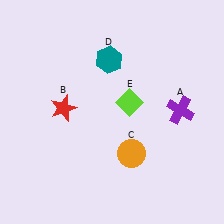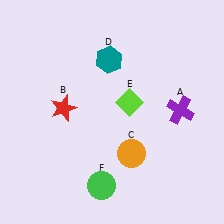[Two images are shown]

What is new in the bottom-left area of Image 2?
A green circle (F) was added in the bottom-left area of Image 2.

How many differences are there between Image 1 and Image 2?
There is 1 difference between the two images.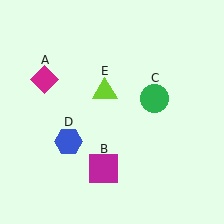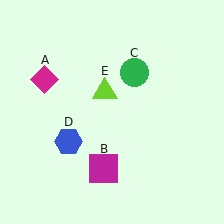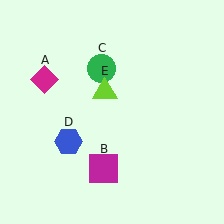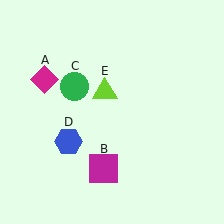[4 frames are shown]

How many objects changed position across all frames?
1 object changed position: green circle (object C).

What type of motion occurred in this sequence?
The green circle (object C) rotated counterclockwise around the center of the scene.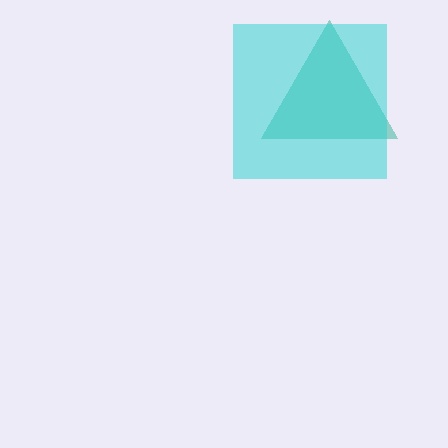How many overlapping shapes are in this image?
There are 2 overlapping shapes in the image.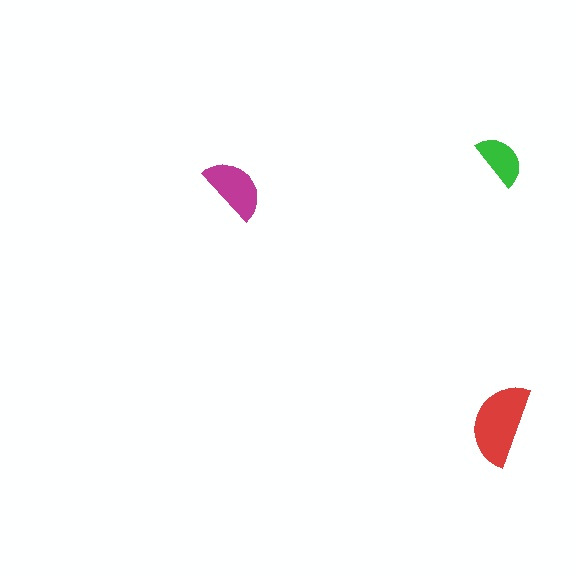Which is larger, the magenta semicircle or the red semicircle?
The red one.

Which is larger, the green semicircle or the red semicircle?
The red one.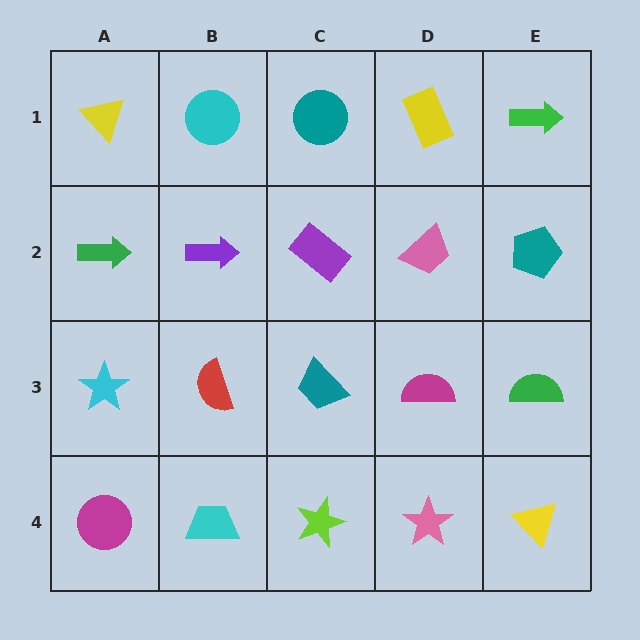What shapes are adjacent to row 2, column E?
A green arrow (row 1, column E), a green semicircle (row 3, column E), a pink trapezoid (row 2, column D).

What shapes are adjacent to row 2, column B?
A cyan circle (row 1, column B), a red semicircle (row 3, column B), a green arrow (row 2, column A), a purple rectangle (row 2, column C).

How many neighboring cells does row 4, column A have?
2.